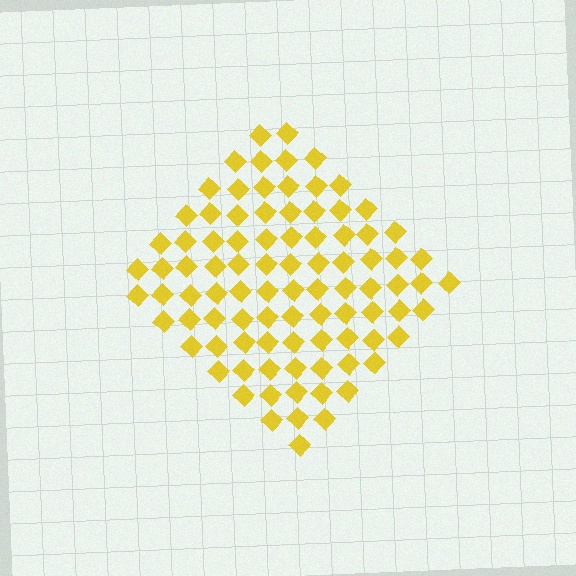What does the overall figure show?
The overall figure shows a diamond.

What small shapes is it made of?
It is made of small diamonds.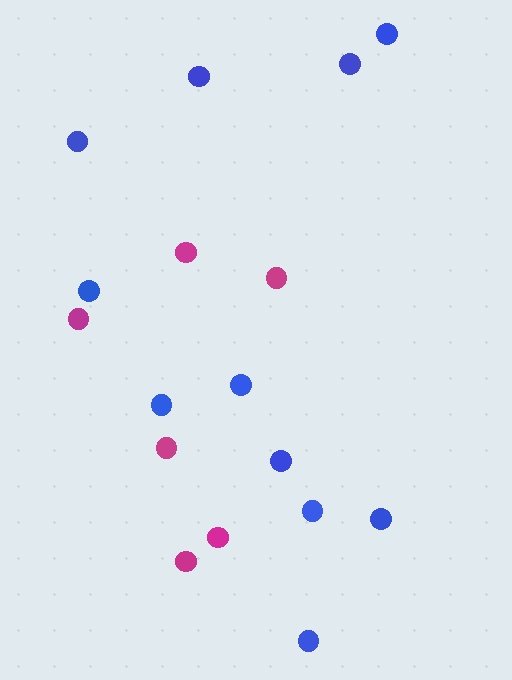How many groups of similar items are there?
There are 2 groups: one group of magenta circles (6) and one group of blue circles (11).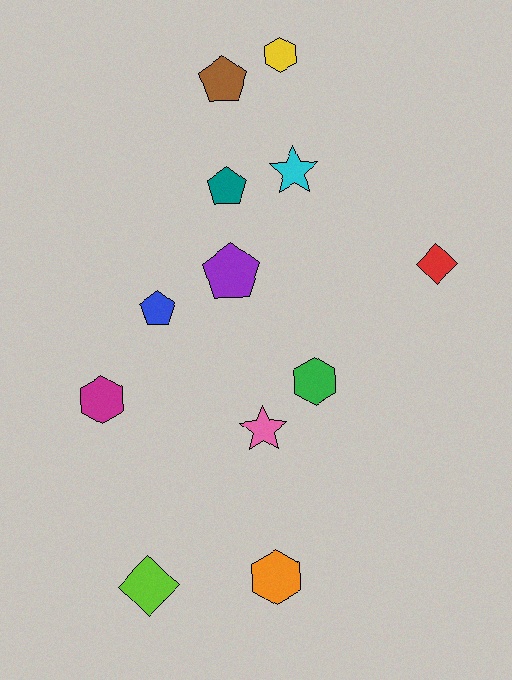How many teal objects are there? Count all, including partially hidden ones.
There is 1 teal object.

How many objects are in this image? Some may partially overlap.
There are 12 objects.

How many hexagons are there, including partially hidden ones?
There are 4 hexagons.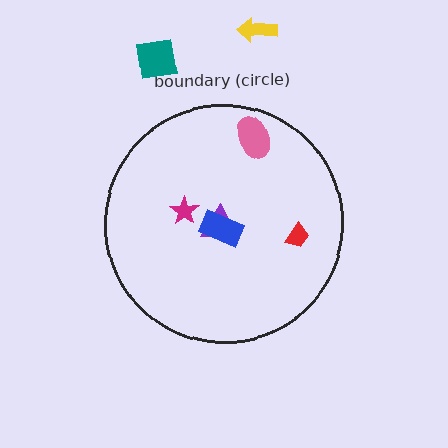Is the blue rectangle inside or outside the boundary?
Inside.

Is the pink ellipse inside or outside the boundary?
Inside.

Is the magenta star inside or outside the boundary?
Inside.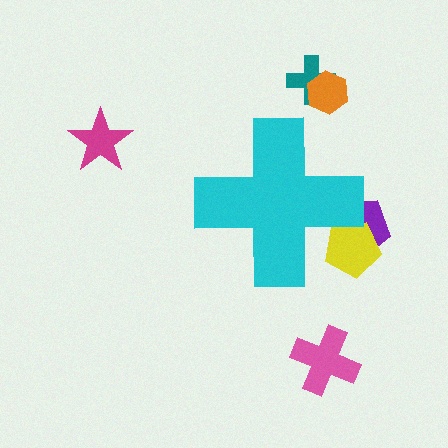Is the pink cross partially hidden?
No, the pink cross is fully visible.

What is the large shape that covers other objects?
A cyan cross.